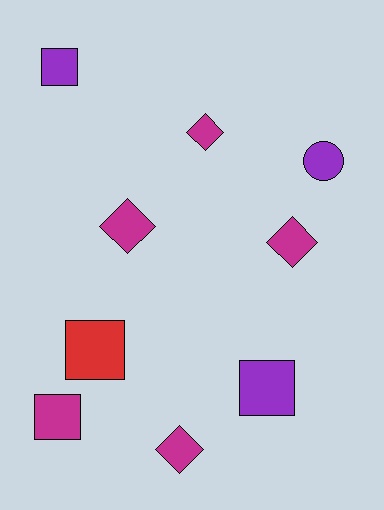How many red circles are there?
There are no red circles.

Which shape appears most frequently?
Square, with 4 objects.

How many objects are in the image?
There are 9 objects.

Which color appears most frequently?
Magenta, with 5 objects.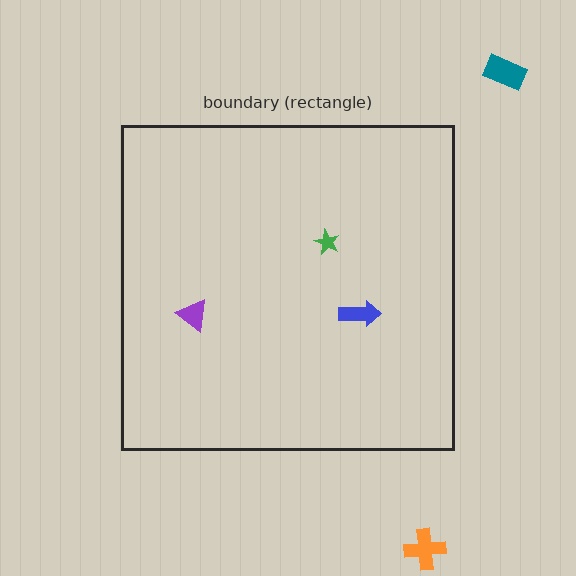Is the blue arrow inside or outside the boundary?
Inside.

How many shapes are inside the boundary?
3 inside, 2 outside.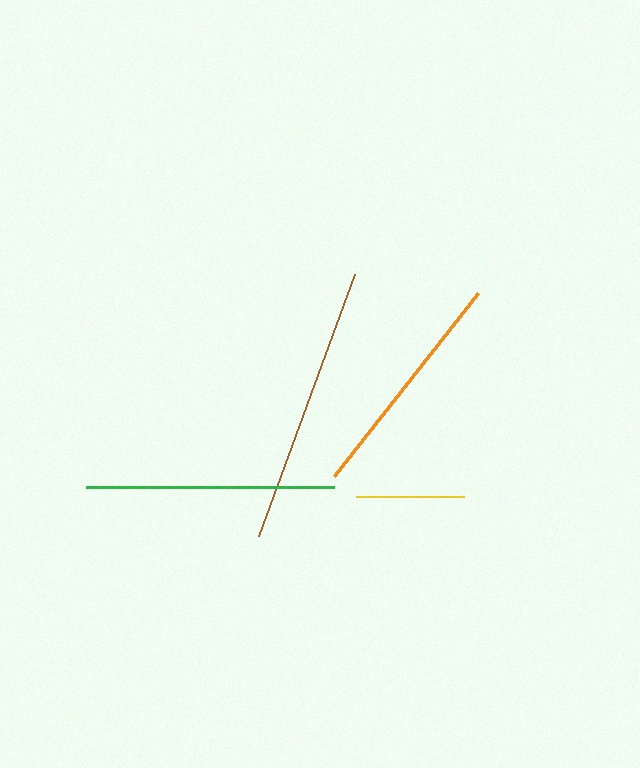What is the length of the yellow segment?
The yellow segment is approximately 109 pixels long.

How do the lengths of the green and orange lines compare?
The green and orange lines are approximately the same length.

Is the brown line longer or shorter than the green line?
The brown line is longer than the green line.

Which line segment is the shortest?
The yellow line is the shortest at approximately 109 pixels.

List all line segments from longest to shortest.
From longest to shortest: brown, green, orange, yellow.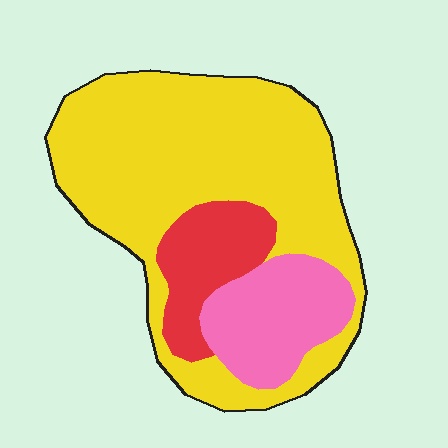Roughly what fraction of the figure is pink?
Pink covers around 20% of the figure.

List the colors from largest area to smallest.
From largest to smallest: yellow, pink, red.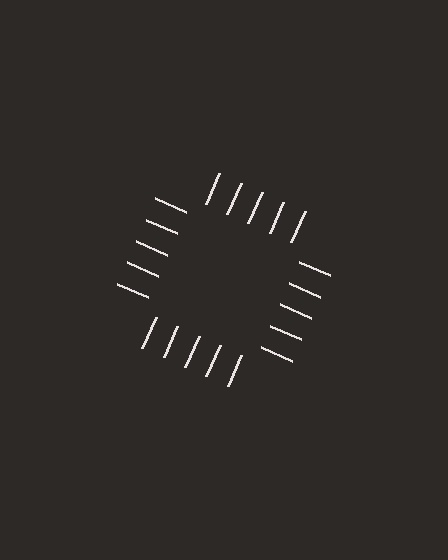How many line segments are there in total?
20 — 5 along each of the 4 edges.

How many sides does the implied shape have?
4 sides — the line-ends trace a square.